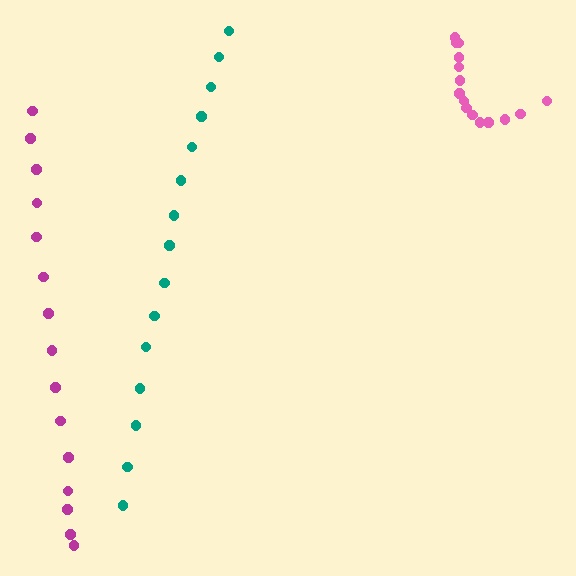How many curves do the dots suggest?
There are 3 distinct paths.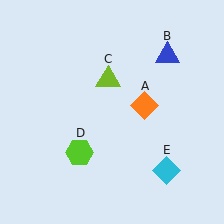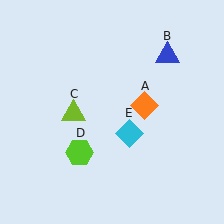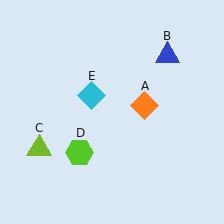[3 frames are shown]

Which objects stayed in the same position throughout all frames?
Orange diamond (object A) and blue triangle (object B) and lime hexagon (object D) remained stationary.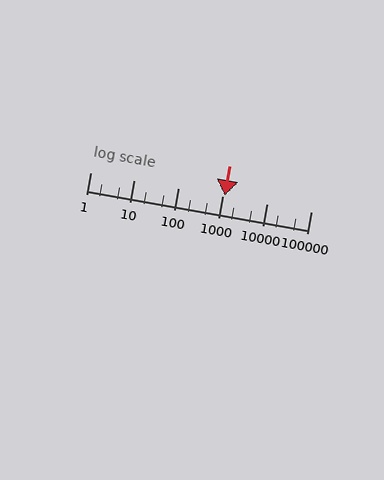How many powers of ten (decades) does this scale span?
The scale spans 5 decades, from 1 to 100000.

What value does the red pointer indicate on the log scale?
The pointer indicates approximately 1100.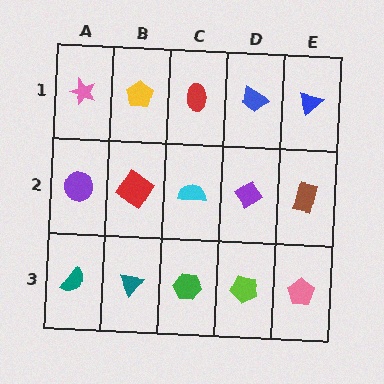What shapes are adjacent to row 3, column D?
A purple diamond (row 2, column D), a green hexagon (row 3, column C), a pink pentagon (row 3, column E).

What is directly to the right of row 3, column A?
A teal triangle.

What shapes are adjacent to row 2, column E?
A blue triangle (row 1, column E), a pink pentagon (row 3, column E), a purple diamond (row 2, column D).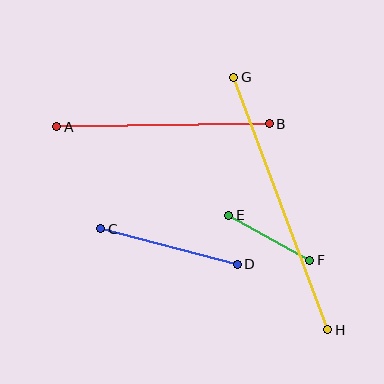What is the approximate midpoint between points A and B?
The midpoint is at approximately (163, 125) pixels.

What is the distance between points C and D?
The distance is approximately 141 pixels.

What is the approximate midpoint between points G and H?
The midpoint is at approximately (281, 204) pixels.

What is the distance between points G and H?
The distance is approximately 270 pixels.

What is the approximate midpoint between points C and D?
The midpoint is at approximately (169, 247) pixels.